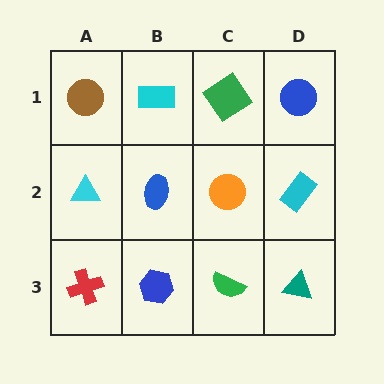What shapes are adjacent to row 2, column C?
A green diamond (row 1, column C), a green semicircle (row 3, column C), a blue ellipse (row 2, column B), a cyan rectangle (row 2, column D).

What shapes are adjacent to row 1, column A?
A cyan triangle (row 2, column A), a cyan rectangle (row 1, column B).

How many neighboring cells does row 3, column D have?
2.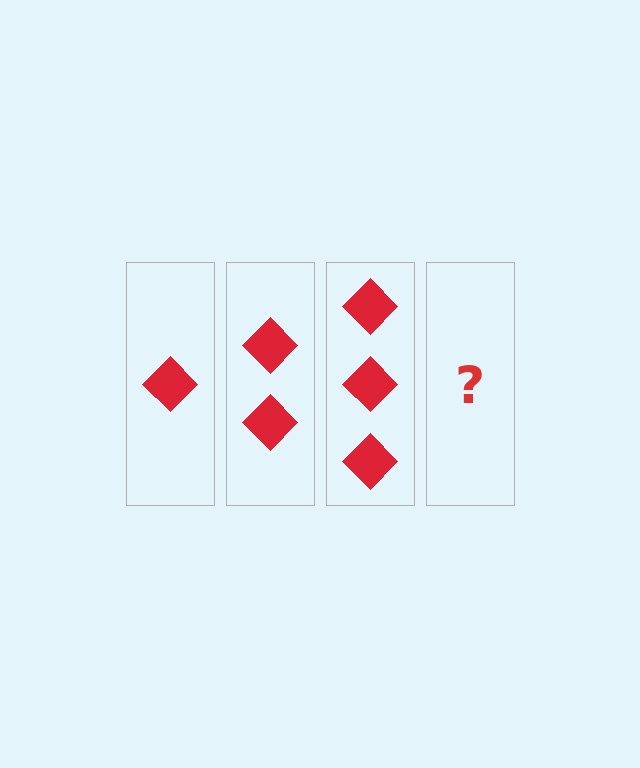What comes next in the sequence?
The next element should be 4 diamonds.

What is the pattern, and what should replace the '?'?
The pattern is that each step adds one more diamond. The '?' should be 4 diamonds.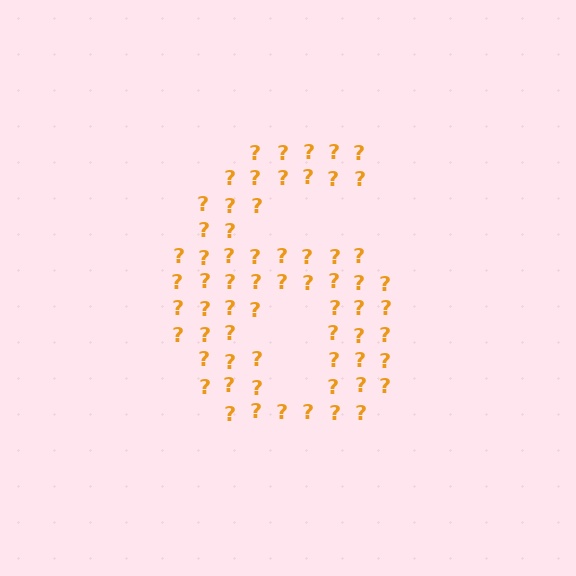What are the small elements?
The small elements are question marks.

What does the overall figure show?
The overall figure shows the digit 6.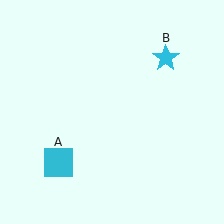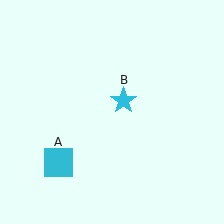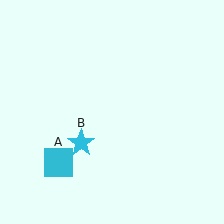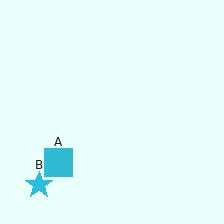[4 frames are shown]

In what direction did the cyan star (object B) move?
The cyan star (object B) moved down and to the left.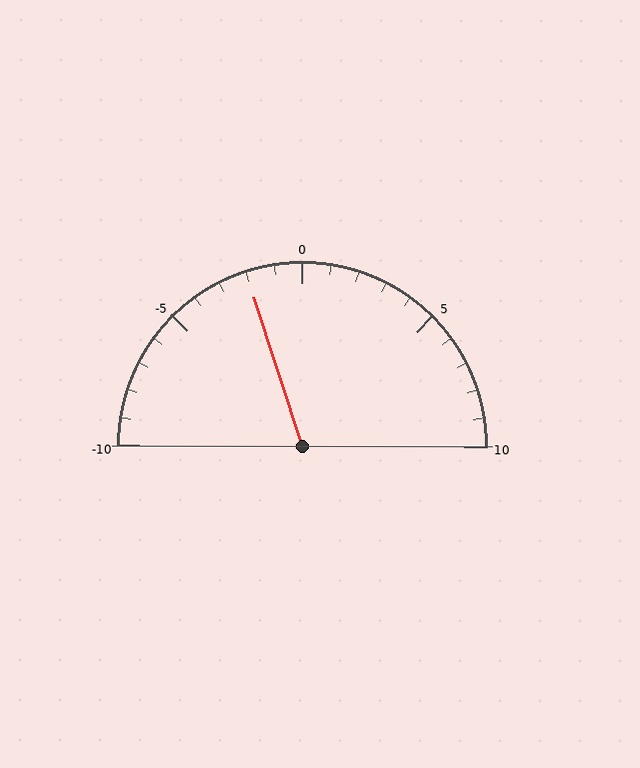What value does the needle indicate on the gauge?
The needle indicates approximately -2.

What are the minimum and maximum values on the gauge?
The gauge ranges from -10 to 10.